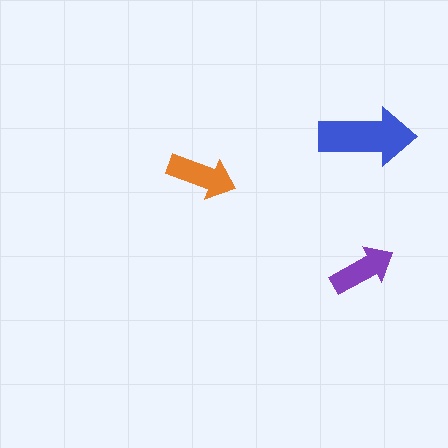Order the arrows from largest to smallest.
the blue one, the orange one, the purple one.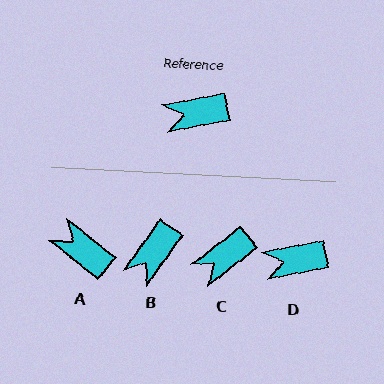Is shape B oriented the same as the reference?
No, it is off by about 43 degrees.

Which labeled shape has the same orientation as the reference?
D.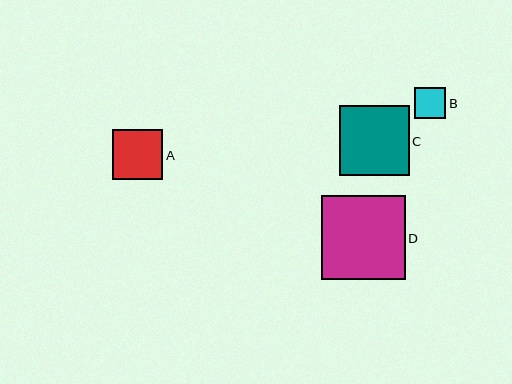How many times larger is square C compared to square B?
Square C is approximately 2.2 times the size of square B.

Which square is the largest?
Square D is the largest with a size of approximately 84 pixels.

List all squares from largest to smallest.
From largest to smallest: D, C, A, B.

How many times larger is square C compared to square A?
Square C is approximately 1.4 times the size of square A.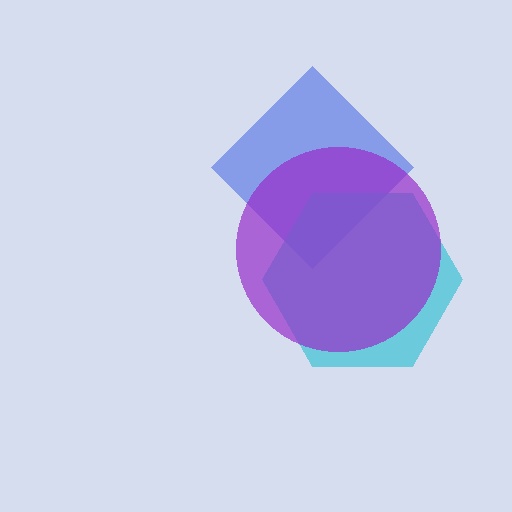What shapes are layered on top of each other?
The layered shapes are: a blue diamond, a cyan hexagon, a purple circle.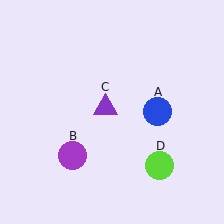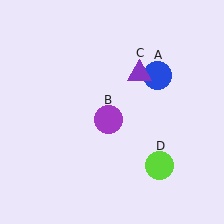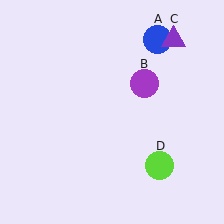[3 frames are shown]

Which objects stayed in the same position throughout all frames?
Lime circle (object D) remained stationary.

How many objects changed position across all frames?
3 objects changed position: blue circle (object A), purple circle (object B), purple triangle (object C).